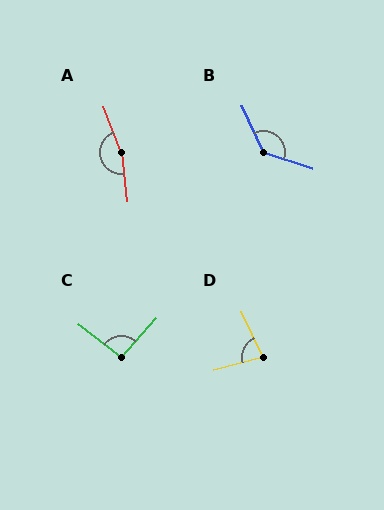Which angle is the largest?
A, at approximately 165 degrees.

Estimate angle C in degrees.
Approximately 94 degrees.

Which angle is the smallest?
D, at approximately 79 degrees.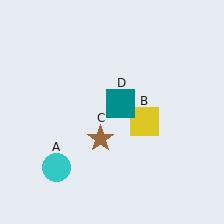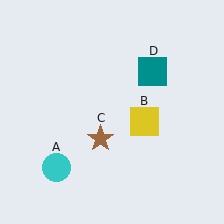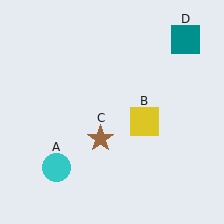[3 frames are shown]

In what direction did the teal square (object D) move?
The teal square (object D) moved up and to the right.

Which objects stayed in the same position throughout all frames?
Cyan circle (object A) and yellow square (object B) and brown star (object C) remained stationary.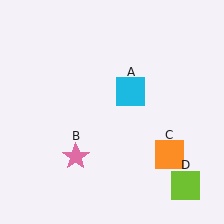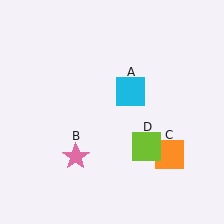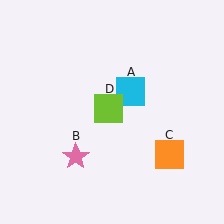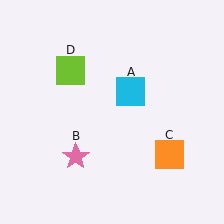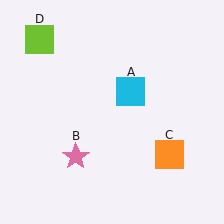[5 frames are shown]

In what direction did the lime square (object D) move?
The lime square (object D) moved up and to the left.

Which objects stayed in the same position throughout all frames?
Cyan square (object A) and pink star (object B) and orange square (object C) remained stationary.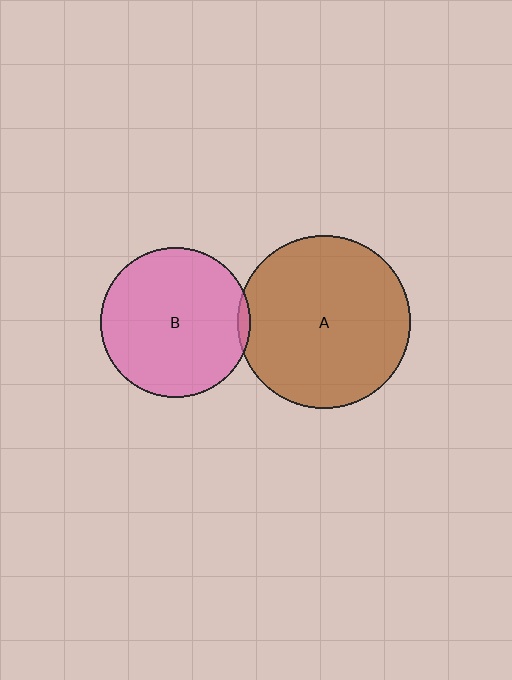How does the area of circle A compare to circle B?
Approximately 1.3 times.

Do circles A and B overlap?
Yes.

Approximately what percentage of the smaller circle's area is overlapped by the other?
Approximately 5%.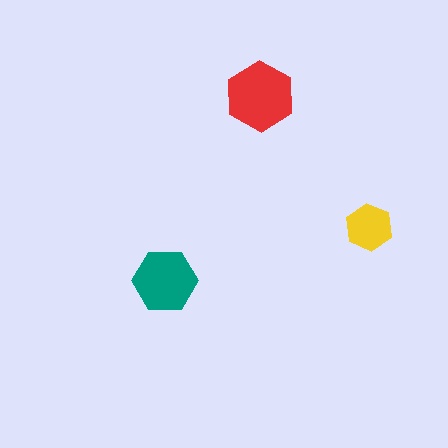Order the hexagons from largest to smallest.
the red one, the teal one, the yellow one.